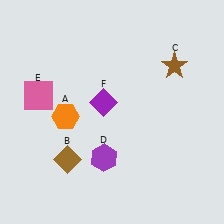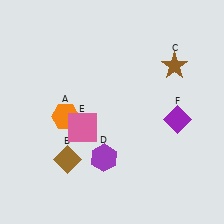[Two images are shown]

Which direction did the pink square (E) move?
The pink square (E) moved right.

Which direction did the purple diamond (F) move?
The purple diamond (F) moved right.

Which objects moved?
The objects that moved are: the pink square (E), the purple diamond (F).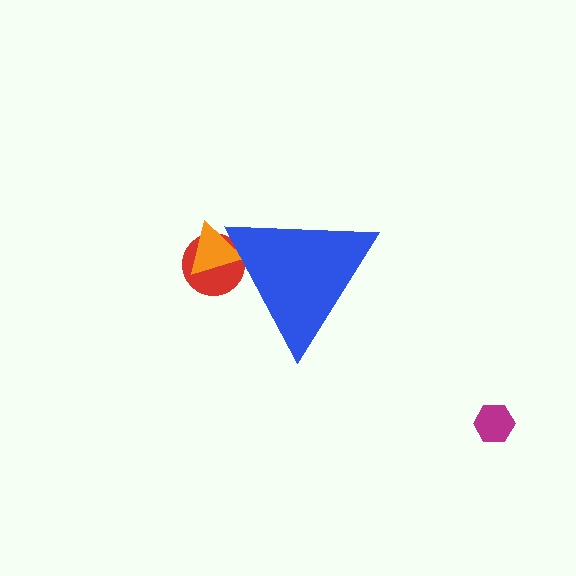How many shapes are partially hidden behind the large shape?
2 shapes are partially hidden.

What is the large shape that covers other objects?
A blue triangle.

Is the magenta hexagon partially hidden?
No, the magenta hexagon is fully visible.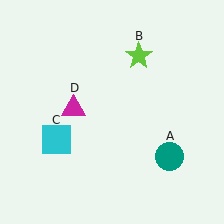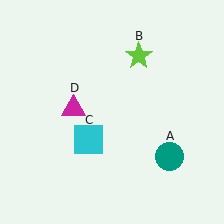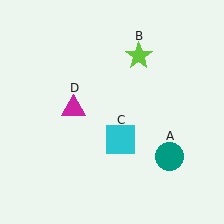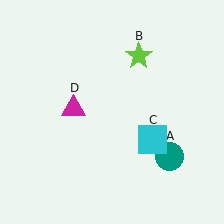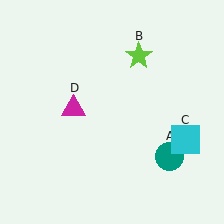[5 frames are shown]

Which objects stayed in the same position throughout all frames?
Teal circle (object A) and lime star (object B) and magenta triangle (object D) remained stationary.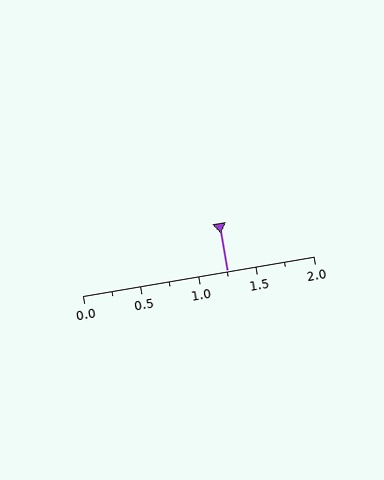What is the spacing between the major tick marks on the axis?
The major ticks are spaced 0.5 apart.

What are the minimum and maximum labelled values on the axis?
The axis runs from 0.0 to 2.0.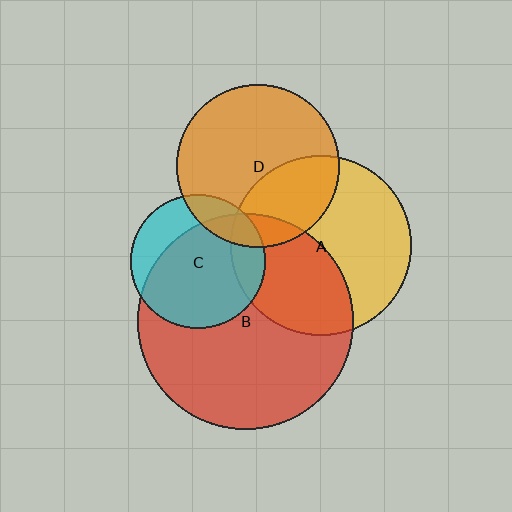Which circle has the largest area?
Circle B (red).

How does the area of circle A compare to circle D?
Approximately 1.2 times.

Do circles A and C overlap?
Yes.